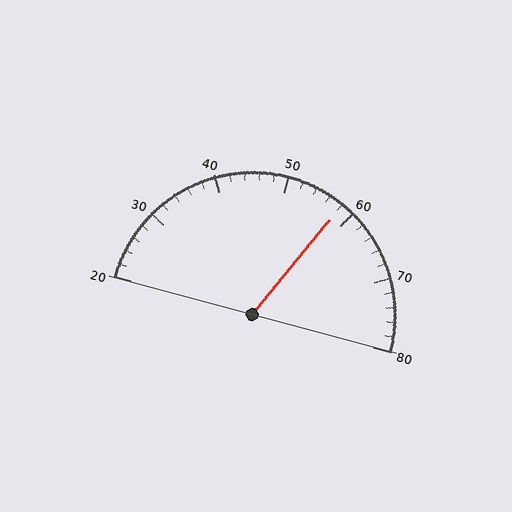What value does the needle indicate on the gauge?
The needle indicates approximately 58.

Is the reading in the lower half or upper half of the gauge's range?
The reading is in the upper half of the range (20 to 80).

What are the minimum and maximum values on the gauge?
The gauge ranges from 20 to 80.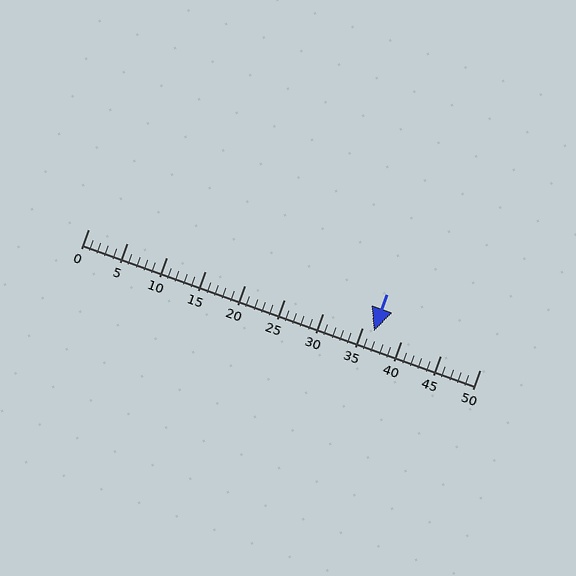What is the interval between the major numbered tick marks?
The major tick marks are spaced 5 units apart.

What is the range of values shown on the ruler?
The ruler shows values from 0 to 50.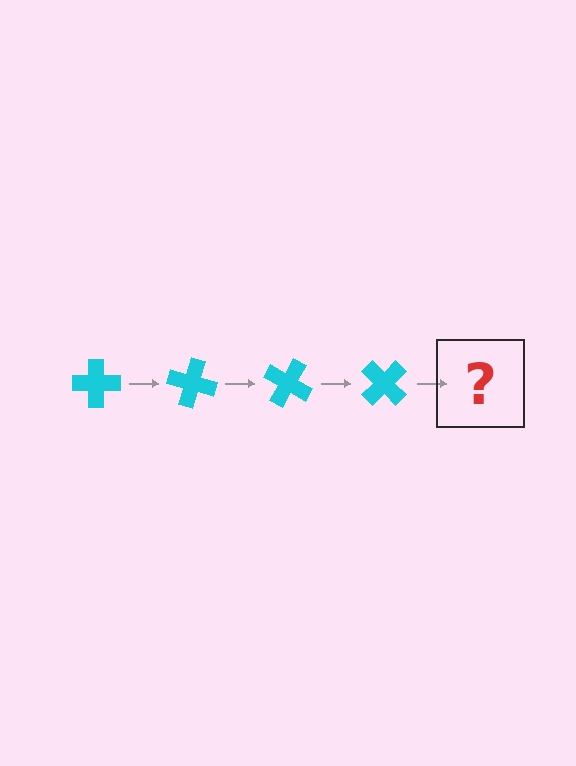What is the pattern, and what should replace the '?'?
The pattern is that the cross rotates 15 degrees each step. The '?' should be a cyan cross rotated 60 degrees.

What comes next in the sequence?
The next element should be a cyan cross rotated 60 degrees.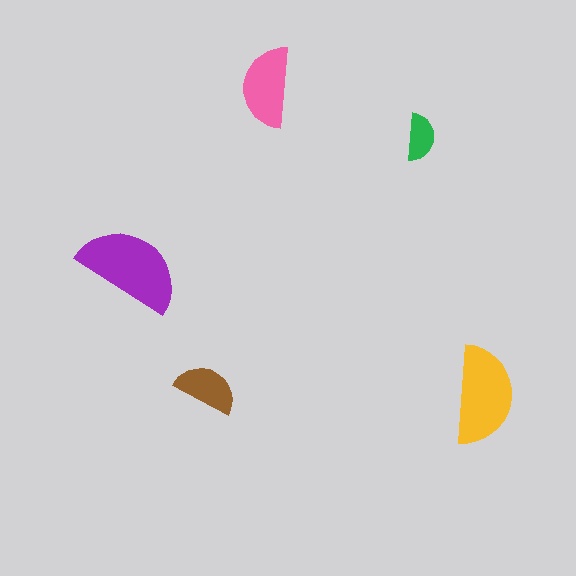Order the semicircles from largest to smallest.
the purple one, the yellow one, the pink one, the brown one, the green one.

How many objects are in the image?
There are 5 objects in the image.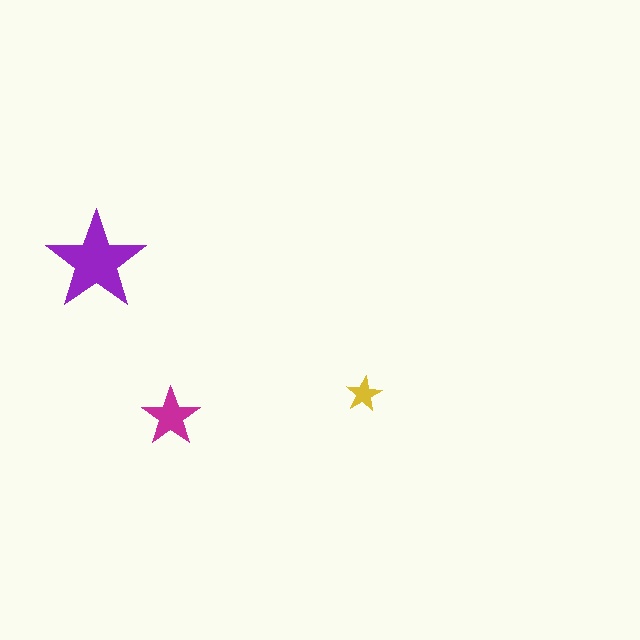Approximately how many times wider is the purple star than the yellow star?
About 3 times wider.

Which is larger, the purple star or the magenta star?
The purple one.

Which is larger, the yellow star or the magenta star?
The magenta one.